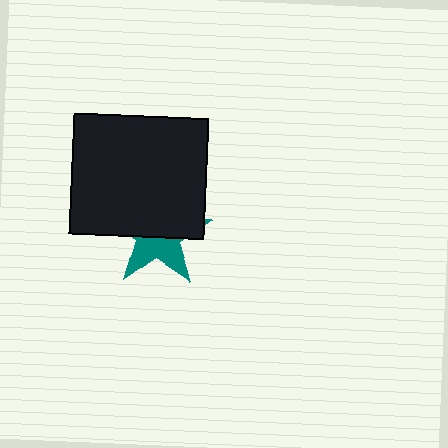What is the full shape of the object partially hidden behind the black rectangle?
The partially hidden object is a teal star.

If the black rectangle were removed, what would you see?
You would see the complete teal star.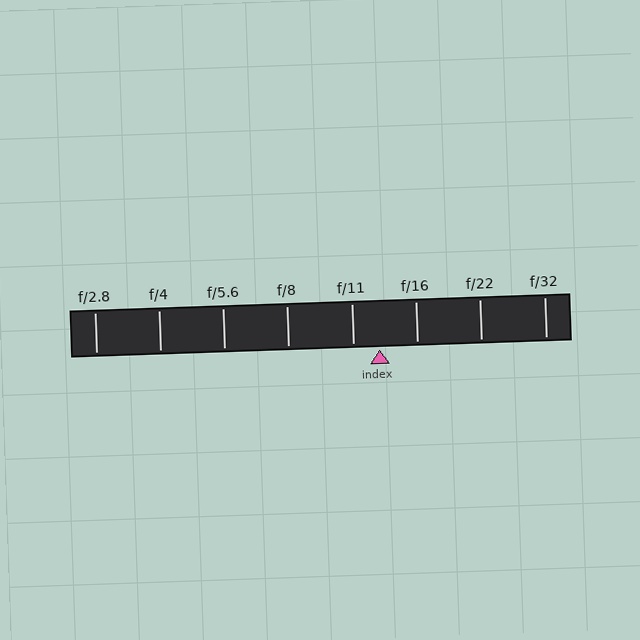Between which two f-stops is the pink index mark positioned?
The index mark is between f/11 and f/16.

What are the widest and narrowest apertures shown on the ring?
The widest aperture shown is f/2.8 and the narrowest is f/32.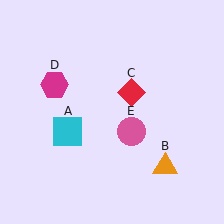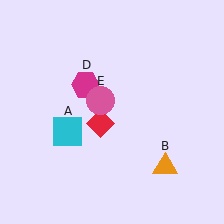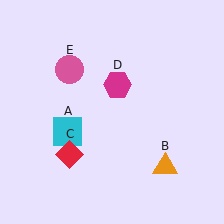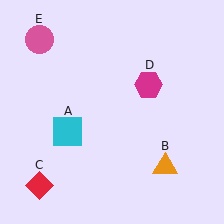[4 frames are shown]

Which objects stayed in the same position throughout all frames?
Cyan square (object A) and orange triangle (object B) remained stationary.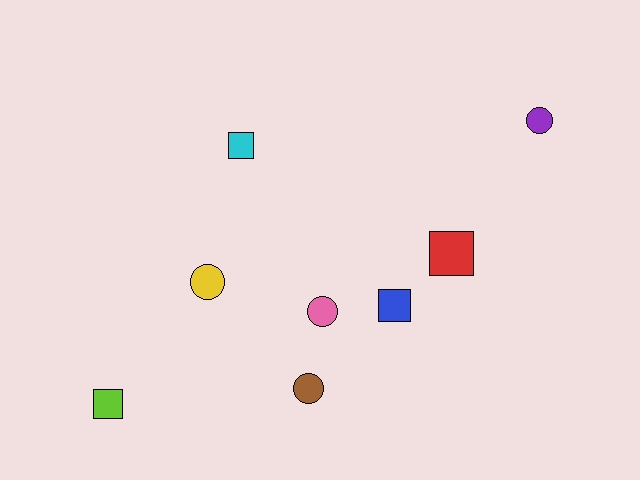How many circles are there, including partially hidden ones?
There are 4 circles.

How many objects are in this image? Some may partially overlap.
There are 8 objects.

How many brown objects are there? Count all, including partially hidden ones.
There is 1 brown object.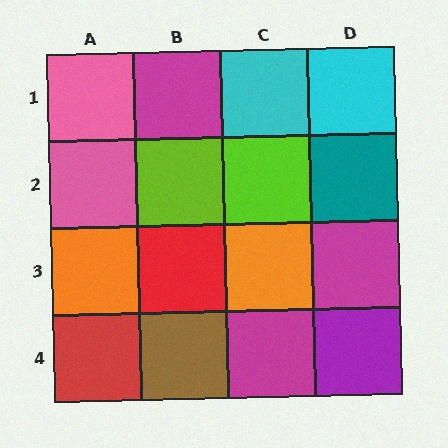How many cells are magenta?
3 cells are magenta.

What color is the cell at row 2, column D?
Teal.